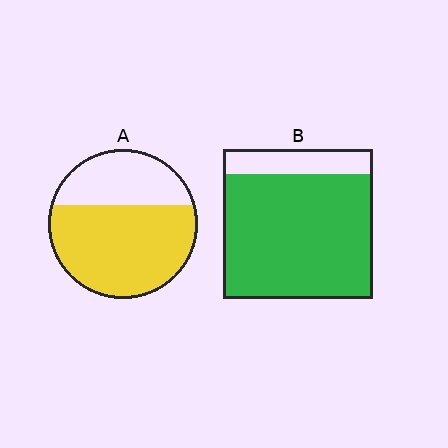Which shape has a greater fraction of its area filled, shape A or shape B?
Shape B.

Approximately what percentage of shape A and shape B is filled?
A is approximately 65% and B is approximately 85%.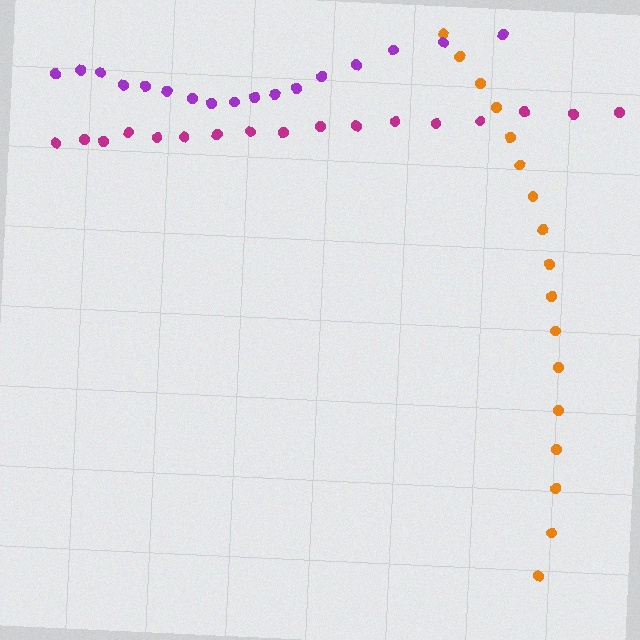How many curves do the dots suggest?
There are 3 distinct paths.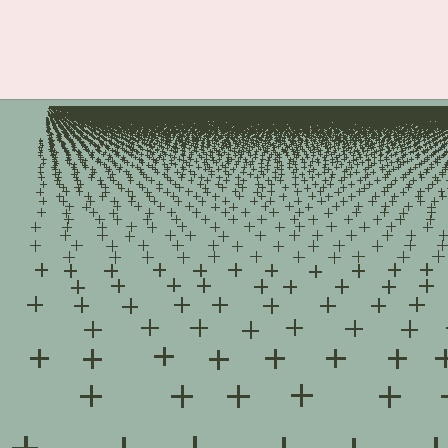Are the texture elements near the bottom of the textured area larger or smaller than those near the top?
Larger. Near the bottom, elements are closer to the viewer and appear at a bigger on-screen size.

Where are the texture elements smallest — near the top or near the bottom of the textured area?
Near the top.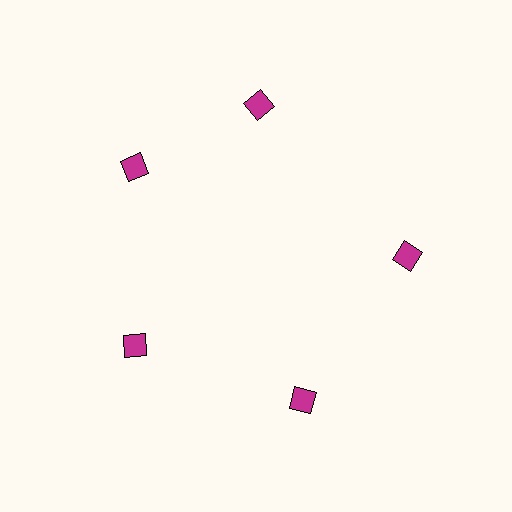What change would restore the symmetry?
The symmetry would be restored by rotating it back into even spacing with its neighbors so that all 5 squares sit at equal angles and equal distance from the center.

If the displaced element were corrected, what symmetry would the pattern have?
It would have 5-fold rotational symmetry — the pattern would map onto itself every 72 degrees.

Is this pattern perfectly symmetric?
No. The 5 magenta squares are arranged in a ring, but one element near the 1 o'clock position is rotated out of alignment along the ring, breaking the 5-fold rotational symmetry.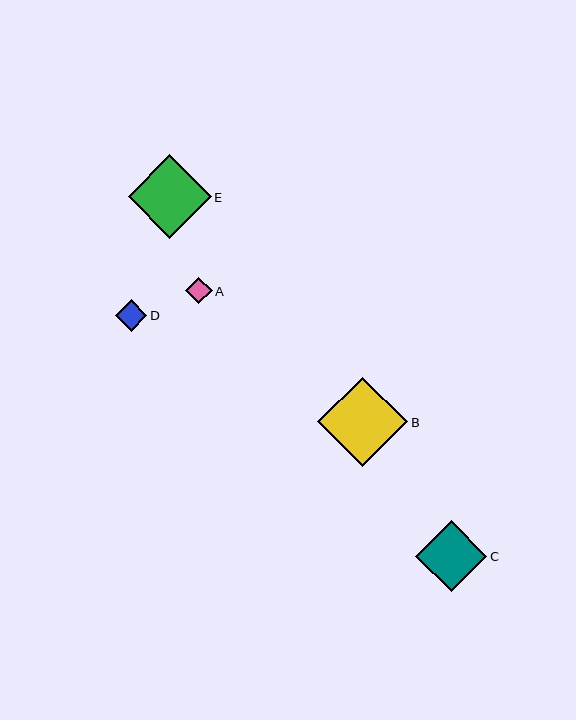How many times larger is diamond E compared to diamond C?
Diamond E is approximately 1.2 times the size of diamond C.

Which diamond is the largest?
Diamond B is the largest with a size of approximately 90 pixels.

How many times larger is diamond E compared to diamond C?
Diamond E is approximately 1.2 times the size of diamond C.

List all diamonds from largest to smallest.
From largest to smallest: B, E, C, D, A.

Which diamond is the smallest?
Diamond A is the smallest with a size of approximately 27 pixels.